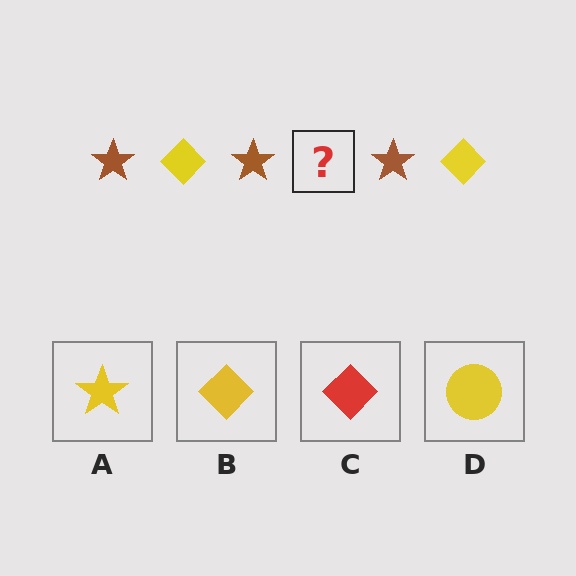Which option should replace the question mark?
Option B.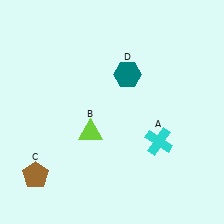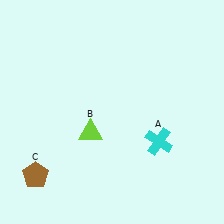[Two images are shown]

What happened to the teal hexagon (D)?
The teal hexagon (D) was removed in Image 2. It was in the top-right area of Image 1.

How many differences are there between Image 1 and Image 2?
There is 1 difference between the two images.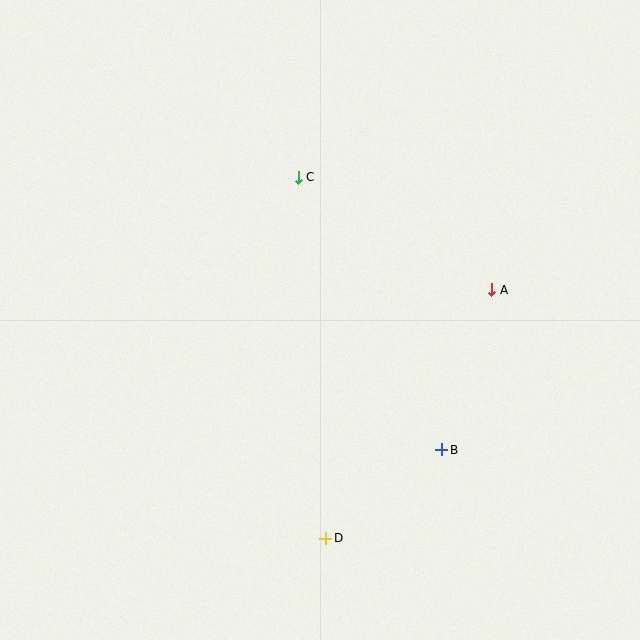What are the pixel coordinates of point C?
Point C is at (298, 177).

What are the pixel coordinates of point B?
Point B is at (442, 450).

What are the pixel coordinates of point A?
Point A is at (492, 290).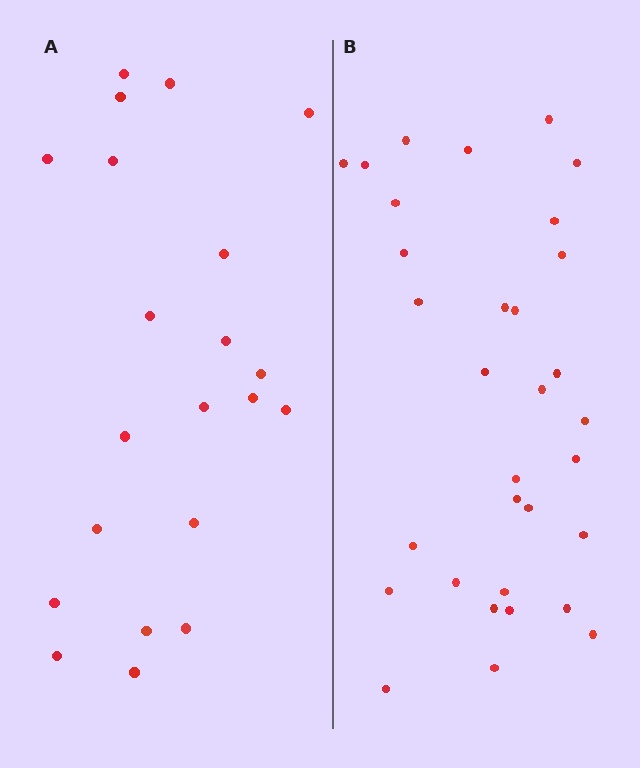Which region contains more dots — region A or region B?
Region B (the right region) has more dots.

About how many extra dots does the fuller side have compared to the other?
Region B has roughly 12 or so more dots than region A.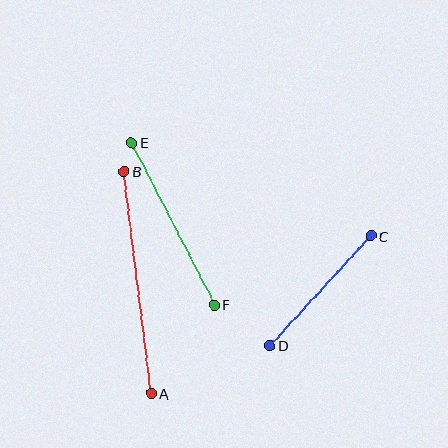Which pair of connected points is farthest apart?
Points A and B are farthest apart.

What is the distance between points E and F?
The distance is approximately 182 pixels.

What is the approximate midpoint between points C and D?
The midpoint is at approximately (320, 291) pixels.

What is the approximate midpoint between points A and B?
The midpoint is at approximately (138, 283) pixels.